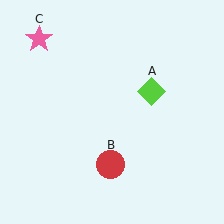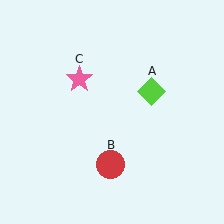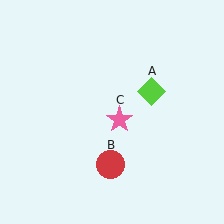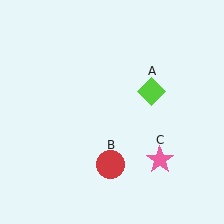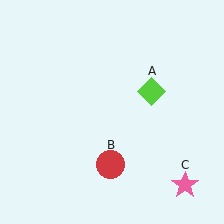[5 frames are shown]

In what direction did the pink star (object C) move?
The pink star (object C) moved down and to the right.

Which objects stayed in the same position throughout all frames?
Lime diamond (object A) and red circle (object B) remained stationary.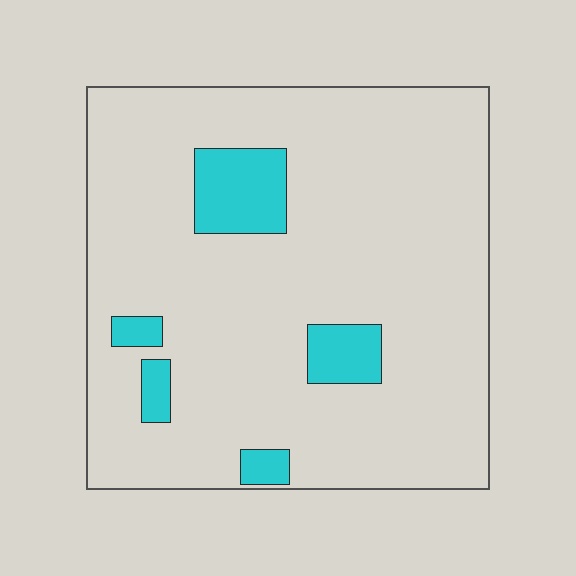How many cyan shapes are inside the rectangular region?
5.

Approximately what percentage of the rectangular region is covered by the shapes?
Approximately 10%.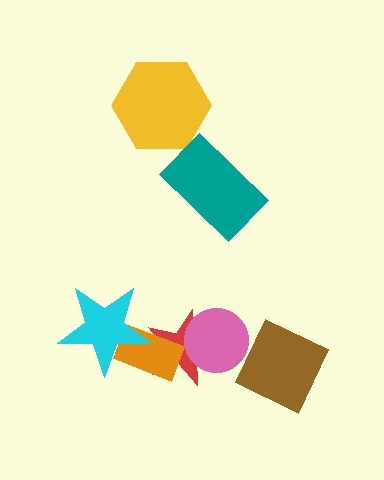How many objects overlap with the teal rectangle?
0 objects overlap with the teal rectangle.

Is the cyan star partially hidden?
No, no other shape covers it.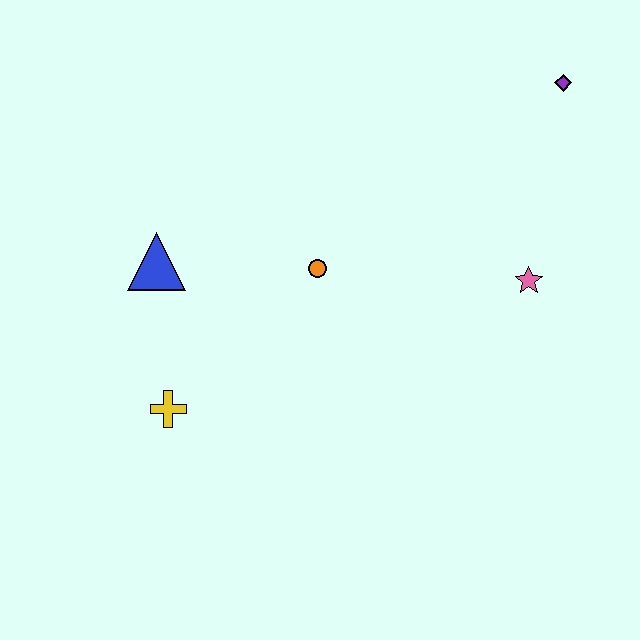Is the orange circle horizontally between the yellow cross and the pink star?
Yes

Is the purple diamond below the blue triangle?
No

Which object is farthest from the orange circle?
The purple diamond is farthest from the orange circle.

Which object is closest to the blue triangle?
The yellow cross is closest to the blue triangle.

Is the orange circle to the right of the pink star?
No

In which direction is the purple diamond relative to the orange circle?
The purple diamond is to the right of the orange circle.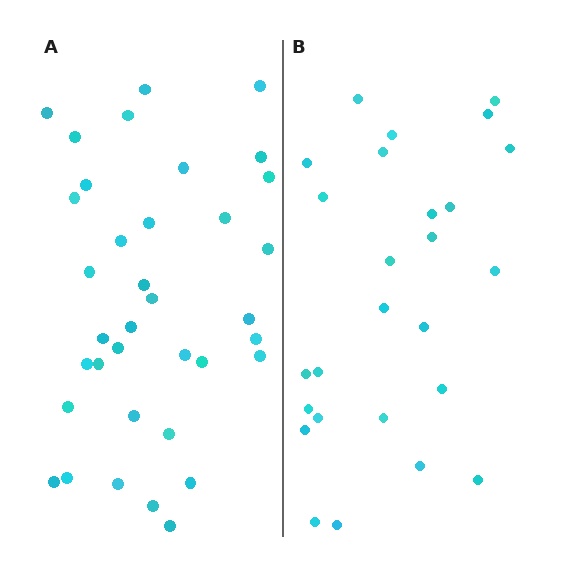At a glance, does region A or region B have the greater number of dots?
Region A (the left region) has more dots.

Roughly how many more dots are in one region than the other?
Region A has roughly 10 or so more dots than region B.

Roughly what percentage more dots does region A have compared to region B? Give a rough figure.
About 40% more.